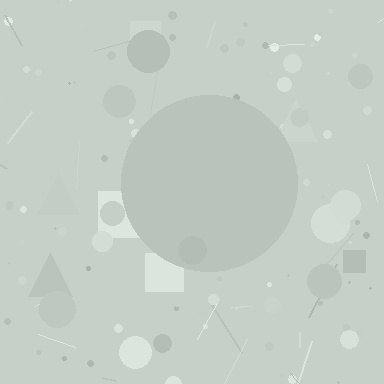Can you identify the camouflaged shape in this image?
The camouflaged shape is a circle.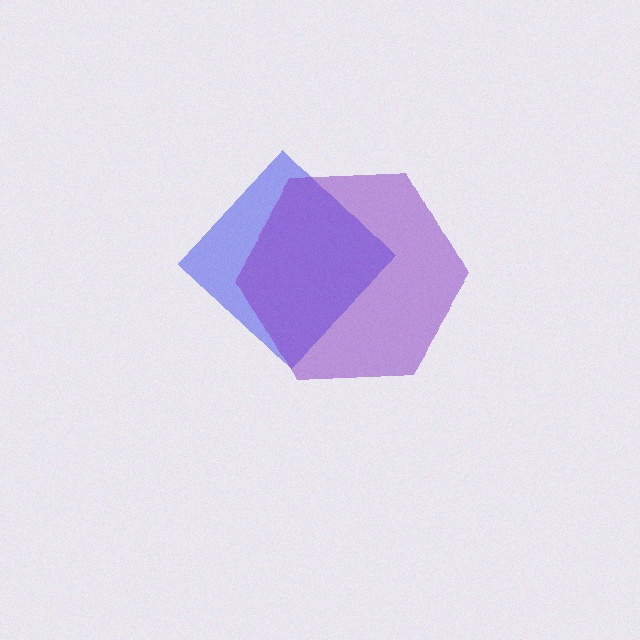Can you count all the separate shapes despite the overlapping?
Yes, there are 2 separate shapes.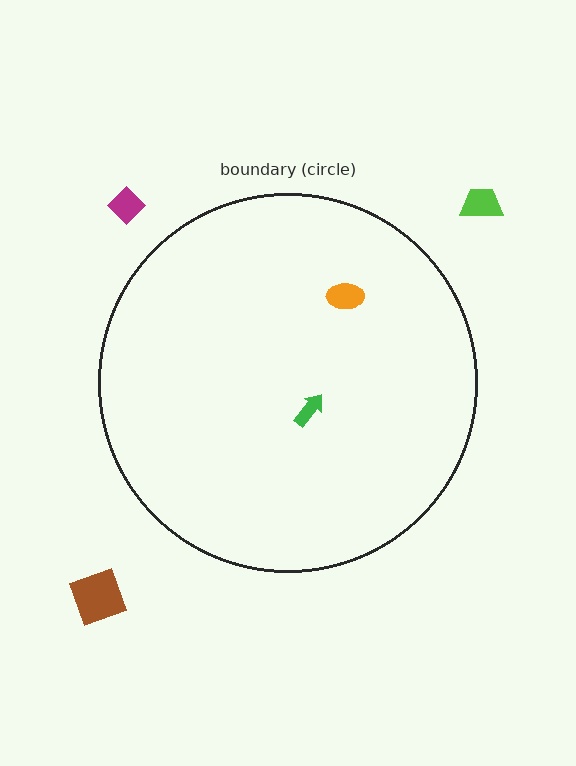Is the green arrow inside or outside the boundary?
Inside.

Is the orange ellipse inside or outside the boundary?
Inside.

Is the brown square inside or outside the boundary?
Outside.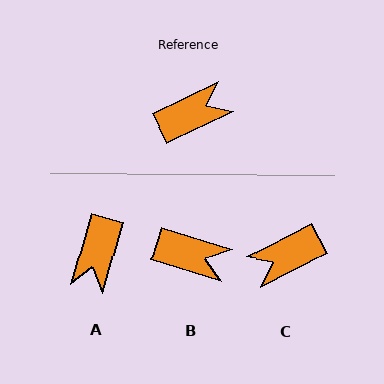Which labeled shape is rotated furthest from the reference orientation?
C, about 179 degrees away.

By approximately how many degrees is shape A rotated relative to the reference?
Approximately 132 degrees clockwise.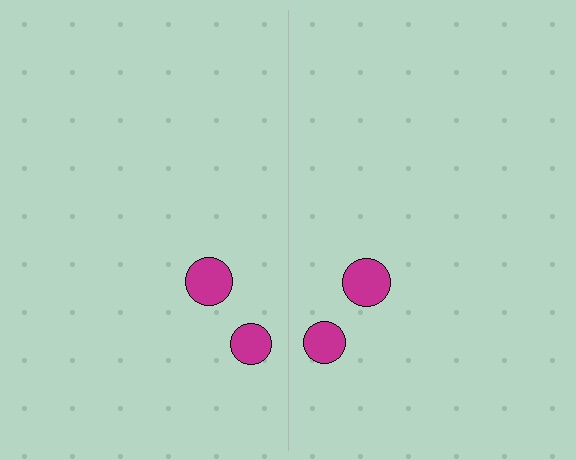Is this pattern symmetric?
Yes, this pattern has bilateral (reflection) symmetry.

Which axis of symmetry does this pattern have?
The pattern has a vertical axis of symmetry running through the center of the image.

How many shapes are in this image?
There are 4 shapes in this image.